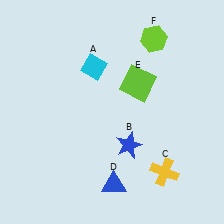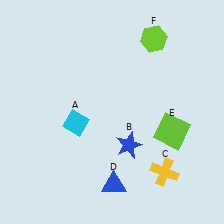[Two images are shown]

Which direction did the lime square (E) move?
The lime square (E) moved down.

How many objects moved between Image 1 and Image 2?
2 objects moved between the two images.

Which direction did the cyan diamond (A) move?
The cyan diamond (A) moved down.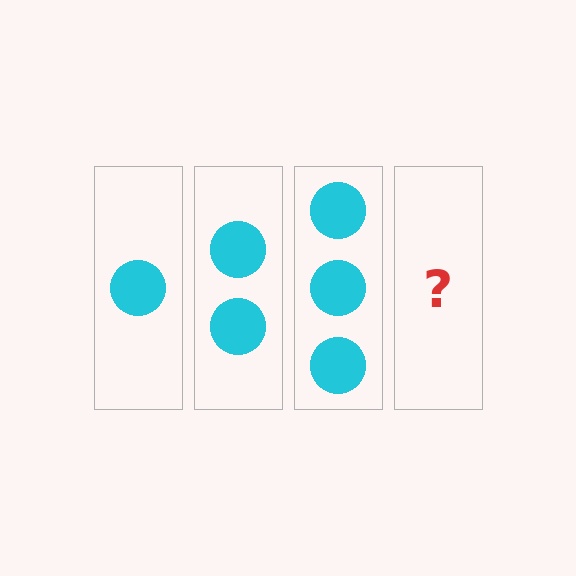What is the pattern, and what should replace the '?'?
The pattern is that each step adds one more circle. The '?' should be 4 circles.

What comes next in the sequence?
The next element should be 4 circles.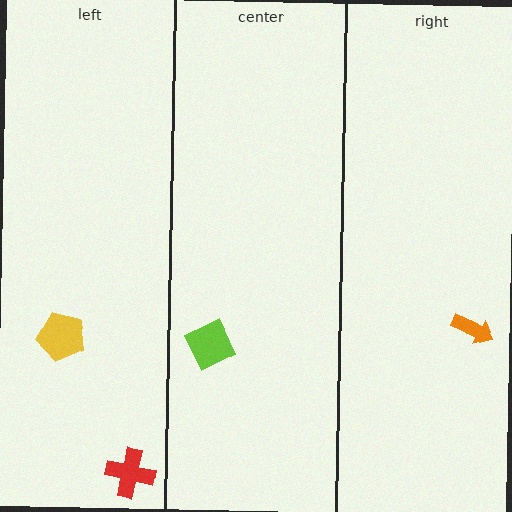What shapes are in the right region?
The orange arrow.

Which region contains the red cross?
The left region.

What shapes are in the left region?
The yellow pentagon, the red cross.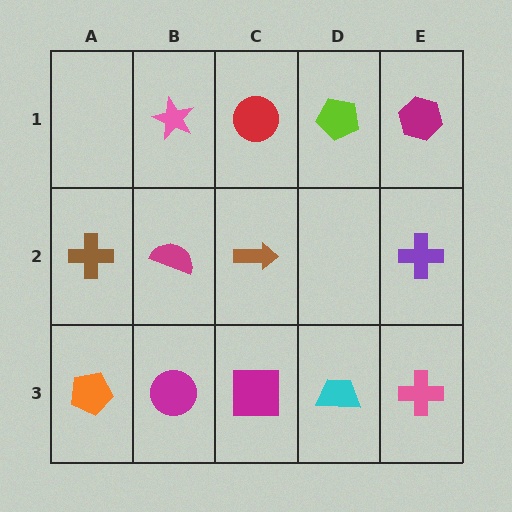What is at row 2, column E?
A purple cross.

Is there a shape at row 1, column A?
No, that cell is empty.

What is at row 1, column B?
A pink star.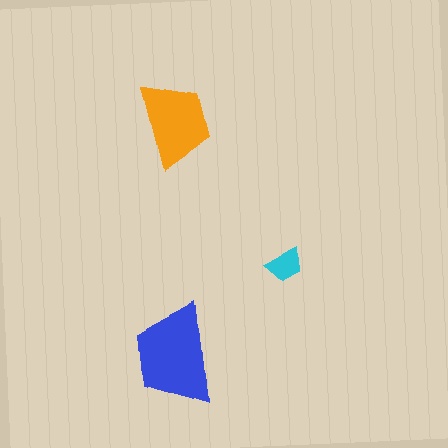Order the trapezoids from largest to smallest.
the blue one, the orange one, the cyan one.